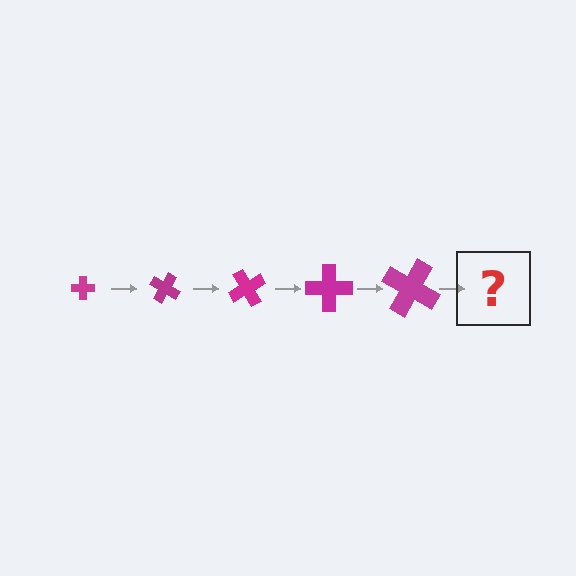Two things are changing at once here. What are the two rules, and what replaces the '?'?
The two rules are that the cross grows larger each step and it rotates 30 degrees each step. The '?' should be a cross, larger than the previous one and rotated 150 degrees from the start.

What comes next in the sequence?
The next element should be a cross, larger than the previous one and rotated 150 degrees from the start.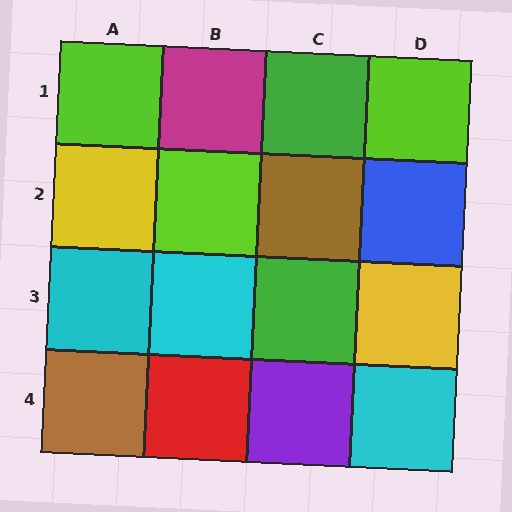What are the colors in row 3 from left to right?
Cyan, cyan, green, yellow.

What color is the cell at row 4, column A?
Brown.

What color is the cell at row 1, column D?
Lime.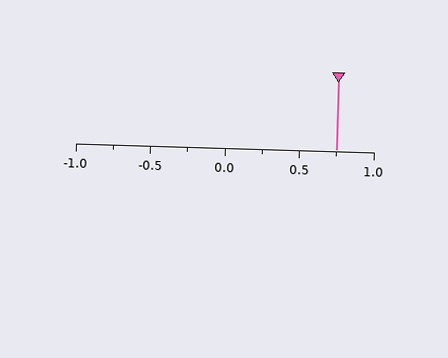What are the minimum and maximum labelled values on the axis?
The axis runs from -1.0 to 1.0.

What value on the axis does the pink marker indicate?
The marker indicates approximately 0.75.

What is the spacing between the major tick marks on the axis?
The major ticks are spaced 0.5 apart.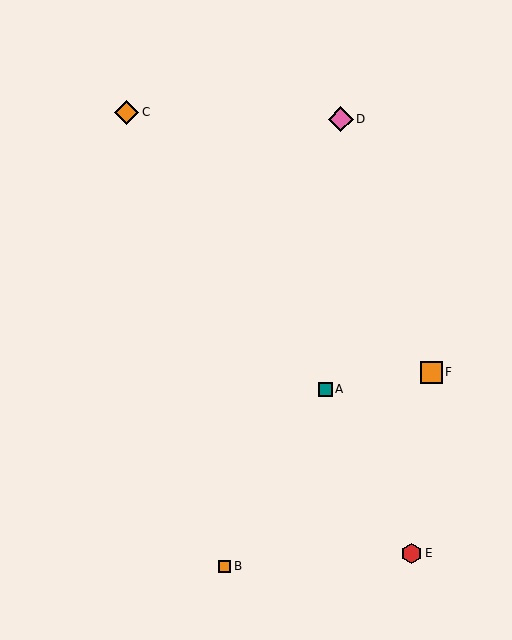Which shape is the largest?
The pink diamond (labeled D) is the largest.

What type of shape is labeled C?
Shape C is an orange diamond.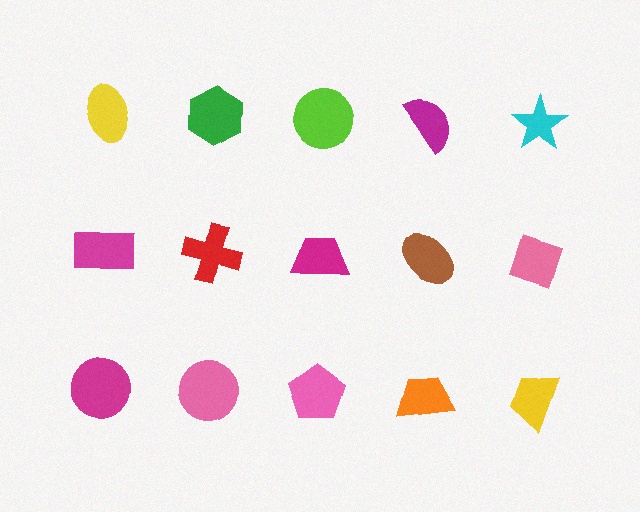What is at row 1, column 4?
A magenta semicircle.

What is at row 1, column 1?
A yellow ellipse.